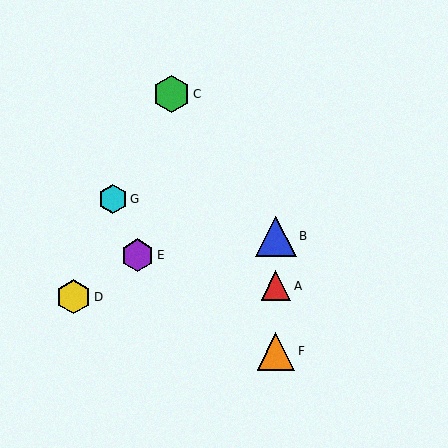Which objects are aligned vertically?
Objects A, B, F are aligned vertically.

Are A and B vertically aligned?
Yes, both are at x≈276.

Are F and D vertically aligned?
No, F is at x≈276 and D is at x≈74.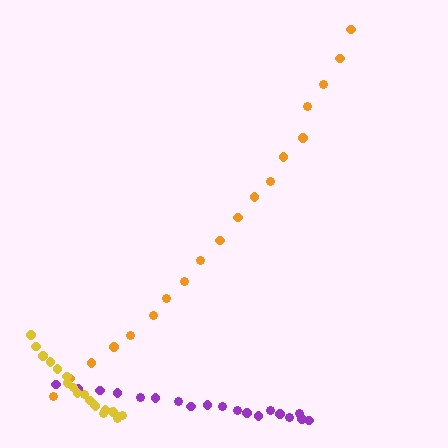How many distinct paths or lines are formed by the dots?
There are 3 distinct paths.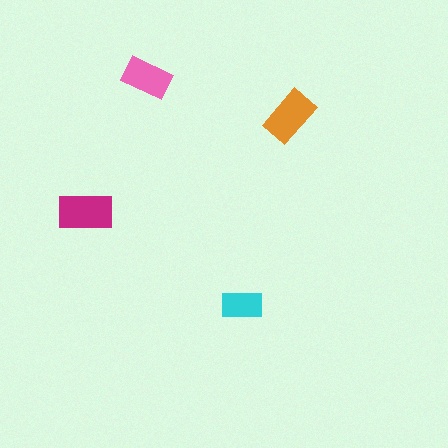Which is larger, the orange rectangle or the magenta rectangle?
The magenta one.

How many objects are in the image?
There are 4 objects in the image.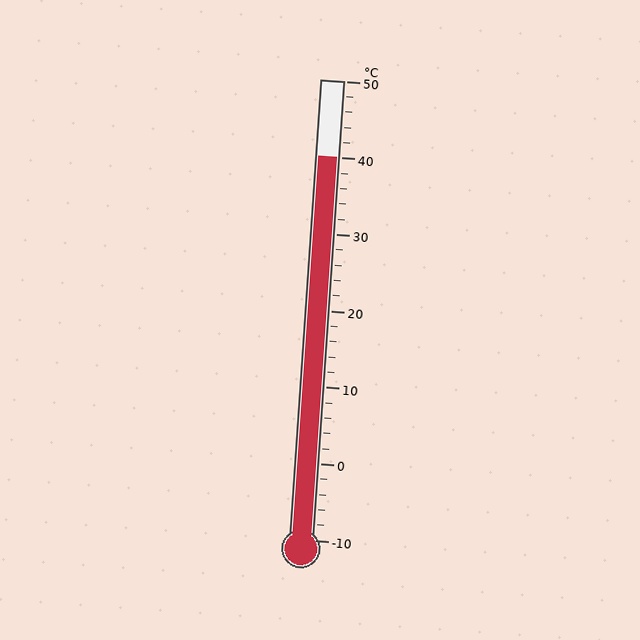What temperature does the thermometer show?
The thermometer shows approximately 40°C.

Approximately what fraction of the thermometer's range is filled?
The thermometer is filled to approximately 85% of its range.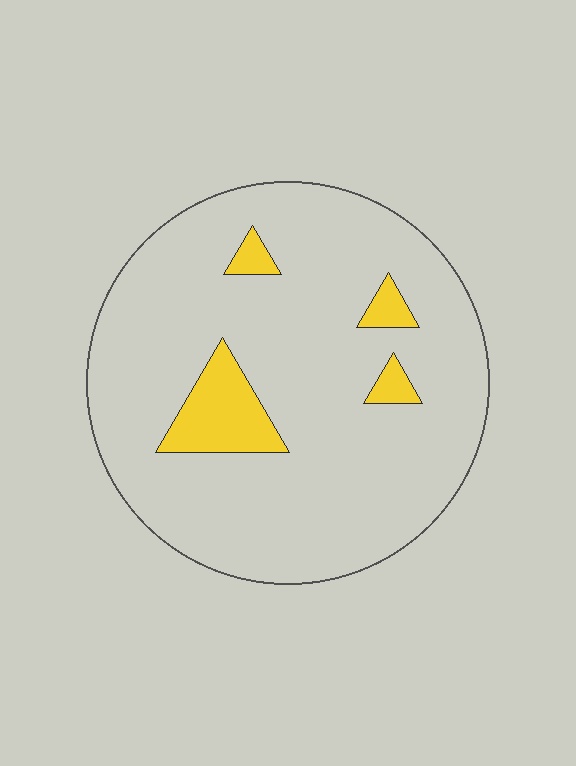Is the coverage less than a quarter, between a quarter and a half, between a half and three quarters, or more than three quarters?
Less than a quarter.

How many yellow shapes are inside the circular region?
4.